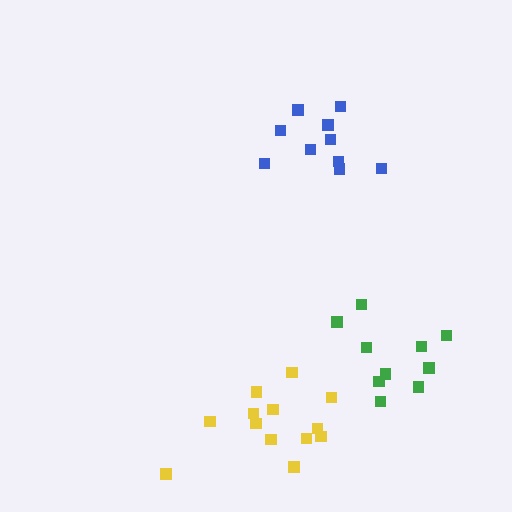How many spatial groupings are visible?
There are 3 spatial groupings.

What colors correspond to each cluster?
The clusters are colored: blue, yellow, green.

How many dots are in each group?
Group 1: 10 dots, Group 2: 13 dots, Group 3: 10 dots (33 total).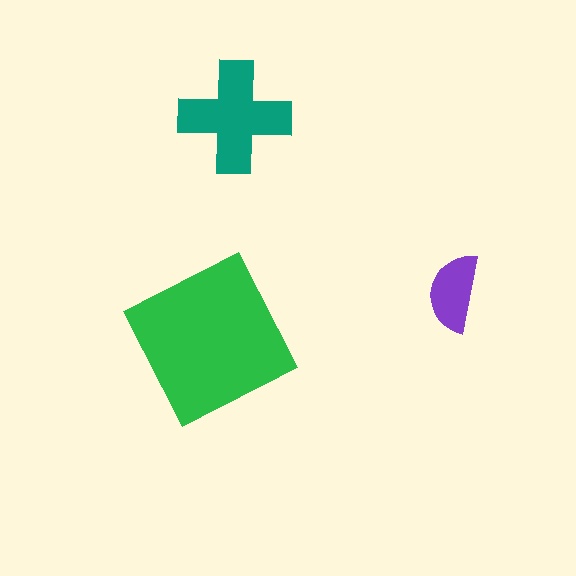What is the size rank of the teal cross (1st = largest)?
2nd.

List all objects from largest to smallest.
The green square, the teal cross, the purple semicircle.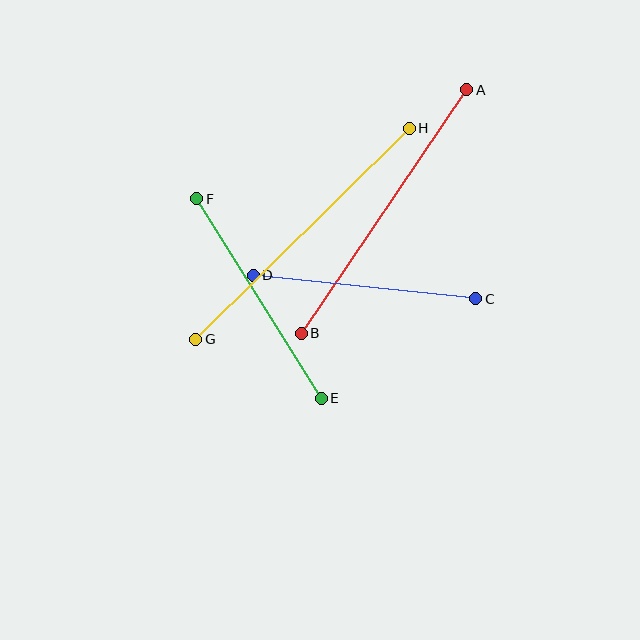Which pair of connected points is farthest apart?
Points G and H are farthest apart.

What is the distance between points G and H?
The distance is approximately 300 pixels.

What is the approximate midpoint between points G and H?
The midpoint is at approximately (303, 234) pixels.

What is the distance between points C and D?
The distance is approximately 224 pixels.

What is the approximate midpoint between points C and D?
The midpoint is at approximately (365, 287) pixels.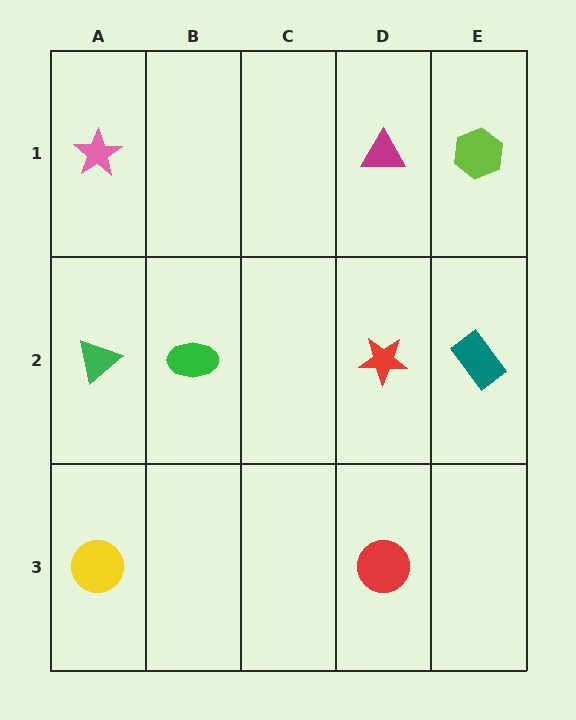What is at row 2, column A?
A green triangle.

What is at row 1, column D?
A magenta triangle.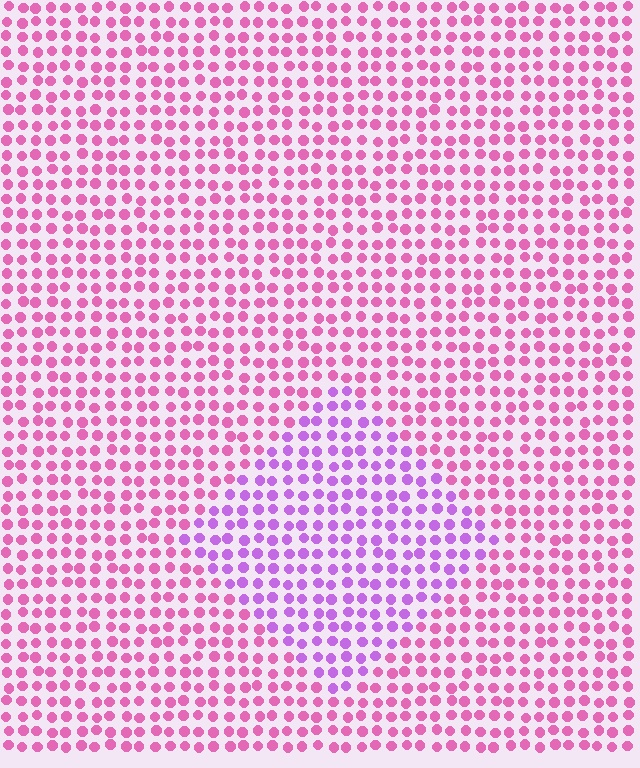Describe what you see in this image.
The image is filled with small pink elements in a uniform arrangement. A diamond-shaped region is visible where the elements are tinted to a slightly different hue, forming a subtle color boundary.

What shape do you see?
I see a diamond.